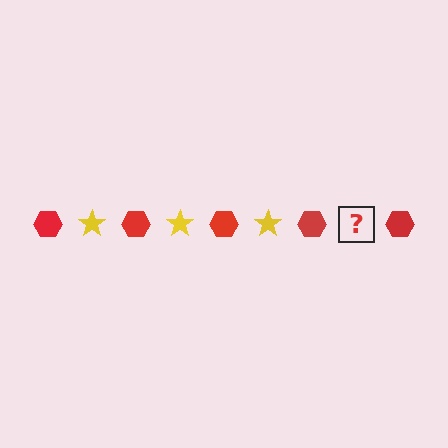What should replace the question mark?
The question mark should be replaced with a yellow star.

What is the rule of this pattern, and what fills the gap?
The rule is that the pattern alternates between red hexagon and yellow star. The gap should be filled with a yellow star.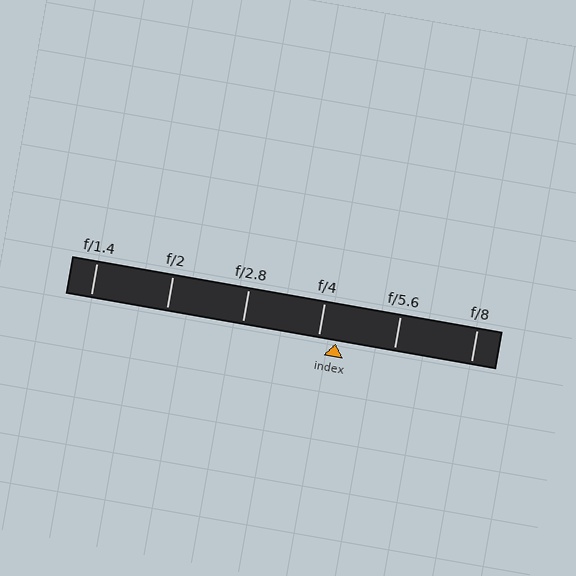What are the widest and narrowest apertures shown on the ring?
The widest aperture shown is f/1.4 and the narrowest is f/8.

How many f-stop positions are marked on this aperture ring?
There are 6 f-stop positions marked.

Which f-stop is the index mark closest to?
The index mark is closest to f/4.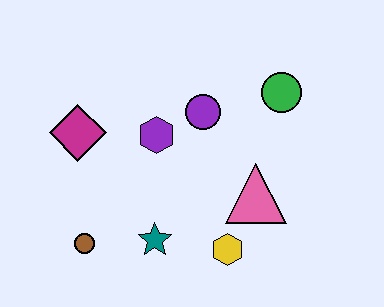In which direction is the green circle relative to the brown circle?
The green circle is to the right of the brown circle.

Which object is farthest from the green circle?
The brown circle is farthest from the green circle.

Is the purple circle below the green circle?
Yes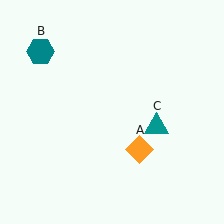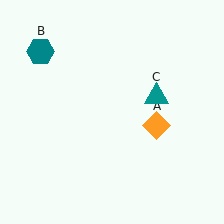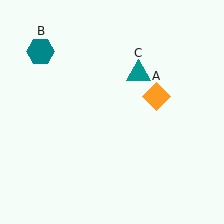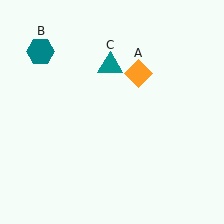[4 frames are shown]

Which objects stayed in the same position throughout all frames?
Teal hexagon (object B) remained stationary.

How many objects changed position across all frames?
2 objects changed position: orange diamond (object A), teal triangle (object C).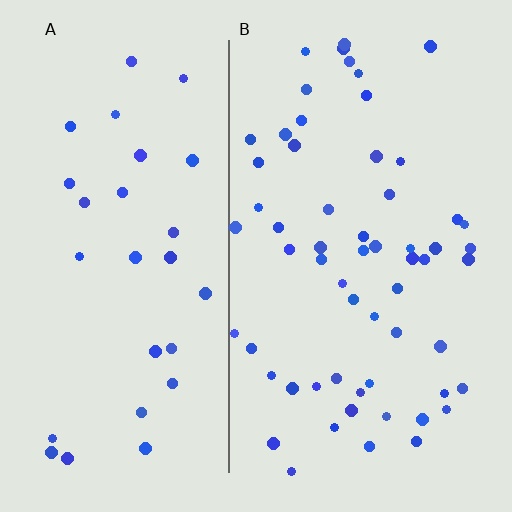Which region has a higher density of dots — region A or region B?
B (the right).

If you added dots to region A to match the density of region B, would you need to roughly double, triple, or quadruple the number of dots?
Approximately double.